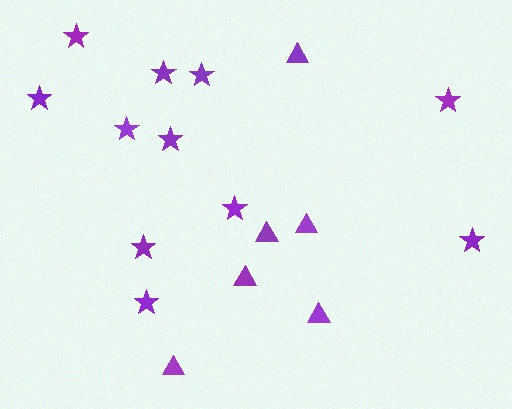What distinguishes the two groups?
There are 2 groups: one group of stars (11) and one group of triangles (6).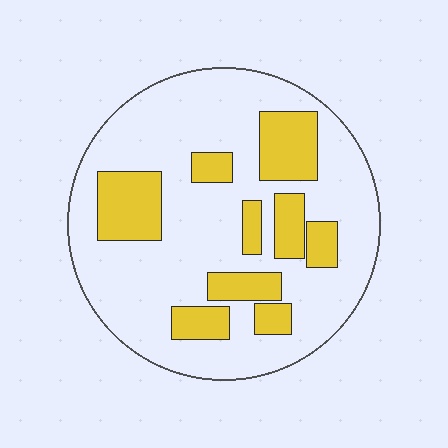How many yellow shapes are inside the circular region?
9.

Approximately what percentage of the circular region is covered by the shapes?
Approximately 25%.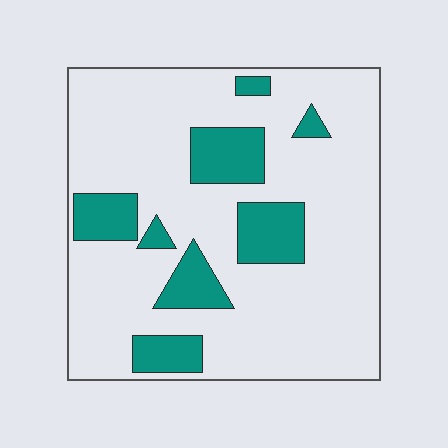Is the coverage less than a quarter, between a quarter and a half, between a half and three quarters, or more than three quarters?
Less than a quarter.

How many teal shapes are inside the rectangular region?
8.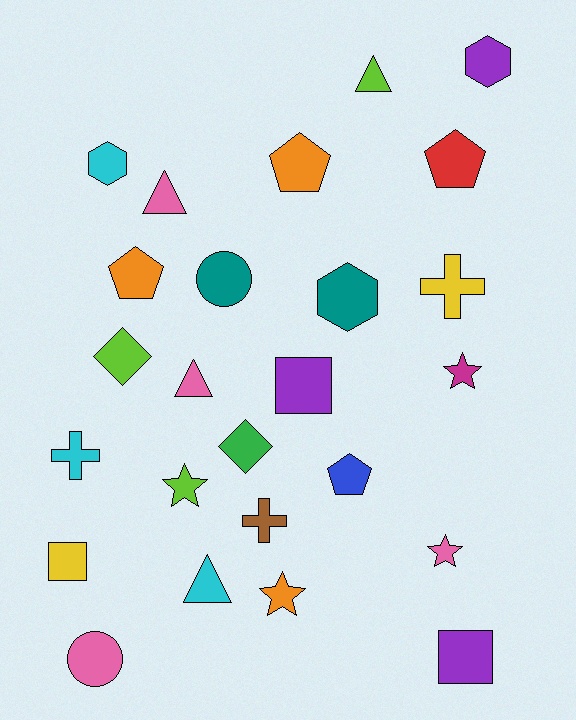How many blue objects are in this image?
There is 1 blue object.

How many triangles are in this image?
There are 4 triangles.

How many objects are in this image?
There are 25 objects.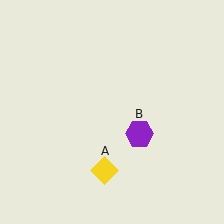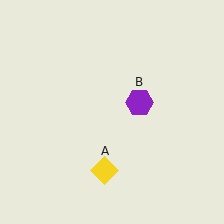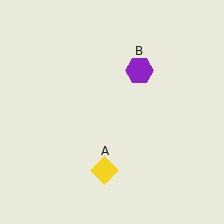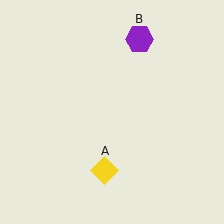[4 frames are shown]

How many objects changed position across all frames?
1 object changed position: purple hexagon (object B).